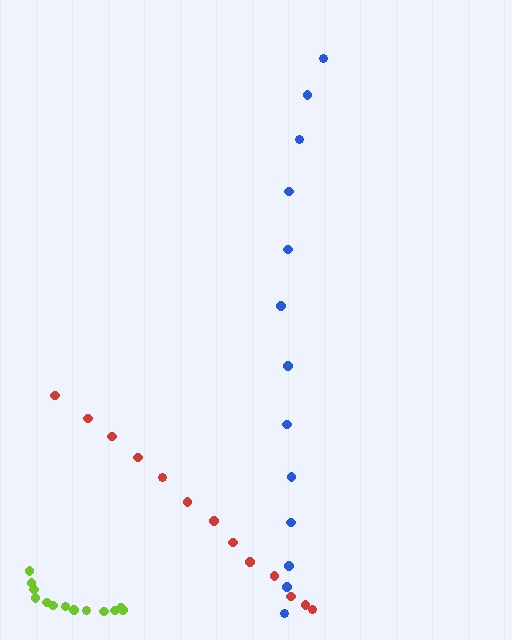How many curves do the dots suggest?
There are 3 distinct paths.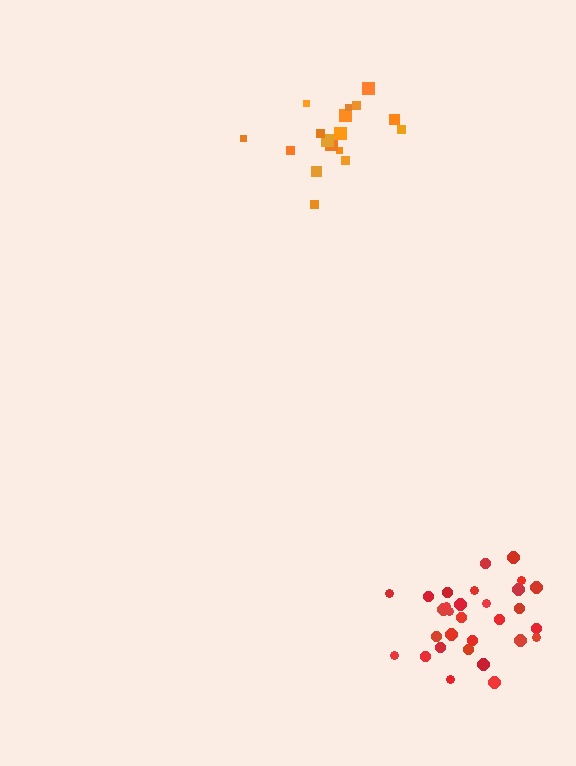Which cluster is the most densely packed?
Red.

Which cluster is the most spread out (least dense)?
Orange.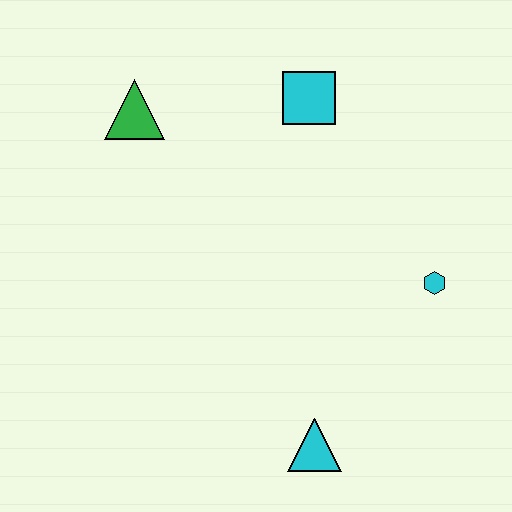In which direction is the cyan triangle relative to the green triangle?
The cyan triangle is below the green triangle.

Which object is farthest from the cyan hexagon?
The green triangle is farthest from the cyan hexagon.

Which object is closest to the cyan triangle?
The cyan hexagon is closest to the cyan triangle.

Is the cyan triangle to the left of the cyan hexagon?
Yes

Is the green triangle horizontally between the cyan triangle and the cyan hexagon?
No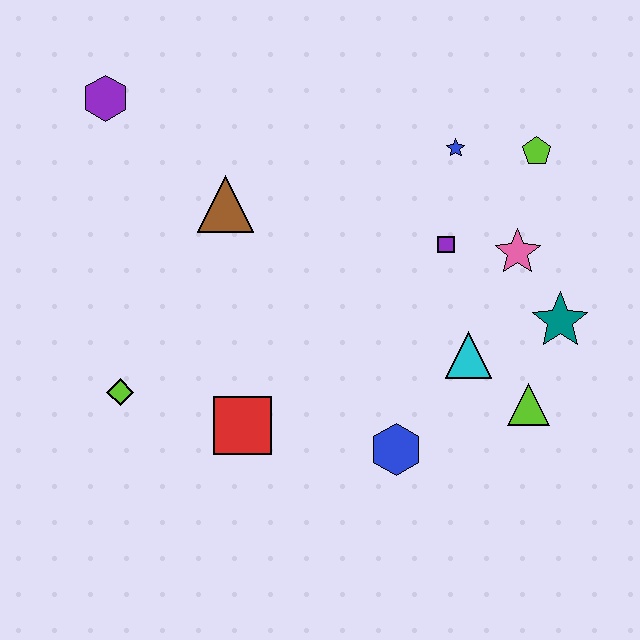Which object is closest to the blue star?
The lime pentagon is closest to the blue star.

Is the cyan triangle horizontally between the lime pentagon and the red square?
Yes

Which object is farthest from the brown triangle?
The lime triangle is farthest from the brown triangle.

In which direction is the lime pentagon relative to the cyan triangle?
The lime pentagon is above the cyan triangle.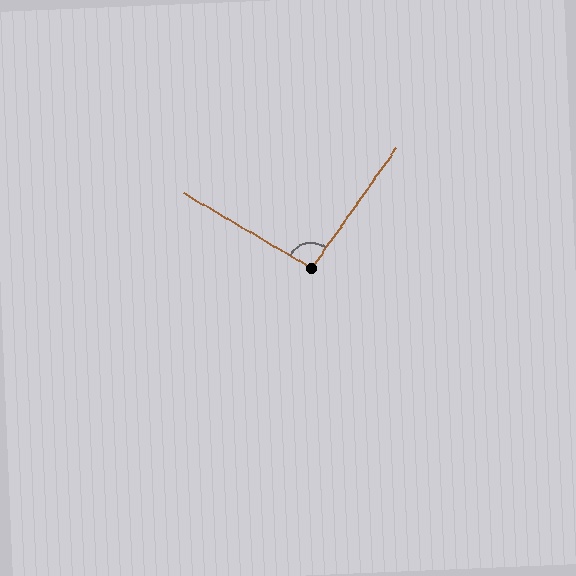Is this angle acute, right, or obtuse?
It is approximately a right angle.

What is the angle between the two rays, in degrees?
Approximately 94 degrees.